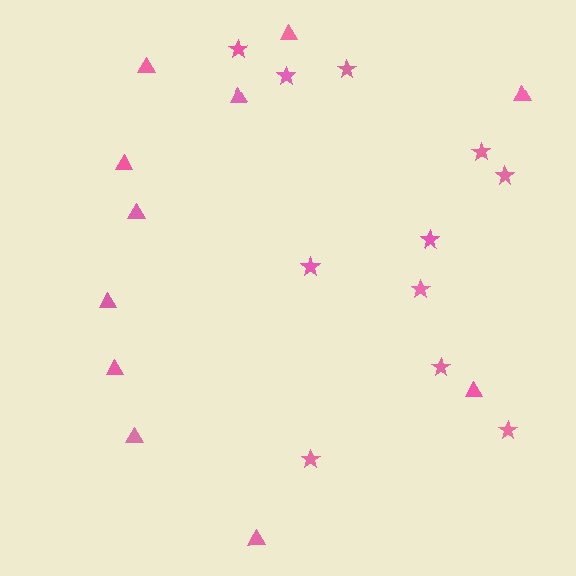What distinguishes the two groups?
There are 2 groups: one group of stars (11) and one group of triangles (11).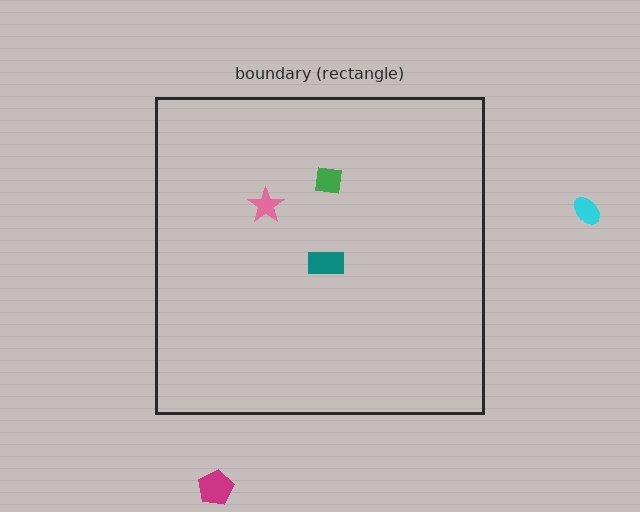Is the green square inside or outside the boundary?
Inside.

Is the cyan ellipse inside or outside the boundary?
Outside.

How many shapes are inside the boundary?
3 inside, 2 outside.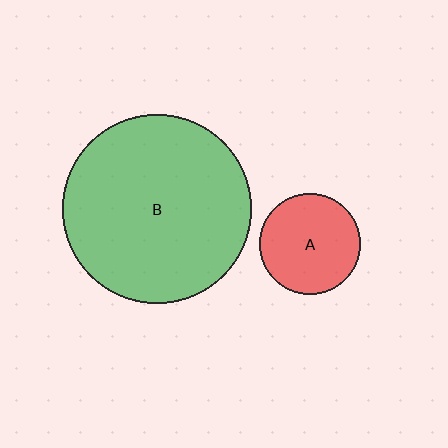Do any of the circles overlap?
No, none of the circles overlap.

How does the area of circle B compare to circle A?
Approximately 3.5 times.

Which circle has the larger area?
Circle B (green).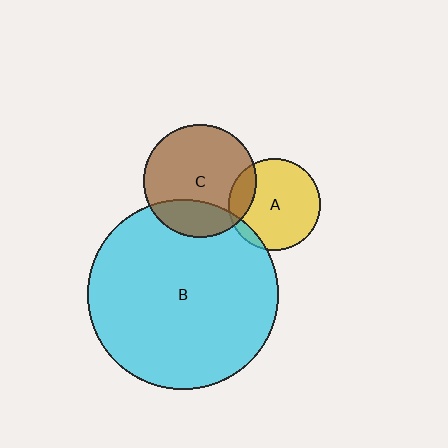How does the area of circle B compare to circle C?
Approximately 2.8 times.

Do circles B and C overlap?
Yes.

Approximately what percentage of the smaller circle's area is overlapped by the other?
Approximately 25%.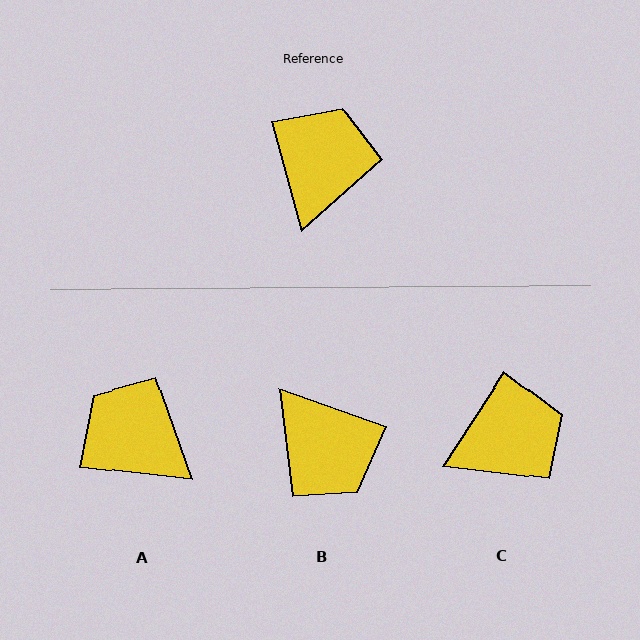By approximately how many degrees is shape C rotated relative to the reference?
Approximately 48 degrees clockwise.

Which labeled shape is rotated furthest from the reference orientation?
B, about 124 degrees away.